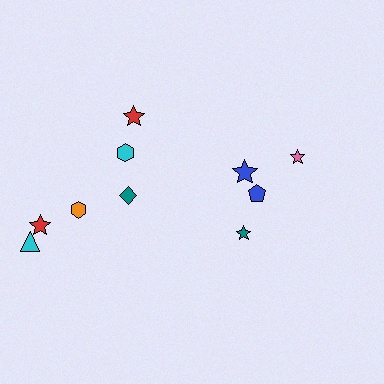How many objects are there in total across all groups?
There are 10 objects.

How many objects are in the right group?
There are 4 objects.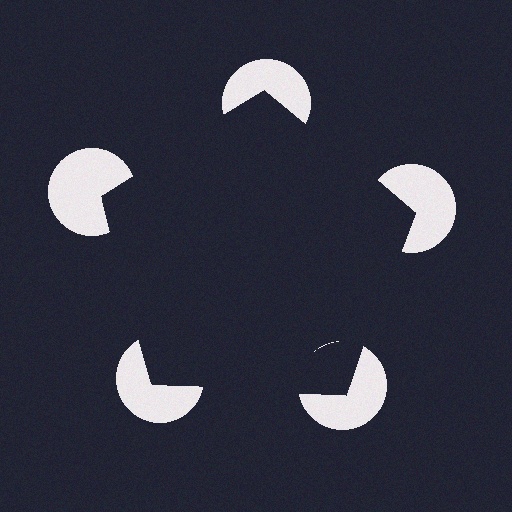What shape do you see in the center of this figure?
An illusory pentagon — its edges are inferred from the aligned wedge cuts in the pac-man discs, not physically drawn.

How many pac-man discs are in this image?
There are 5 — one at each vertex of the illusory pentagon.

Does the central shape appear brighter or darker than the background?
It typically appears slightly darker than the background, even though no actual brightness change is drawn.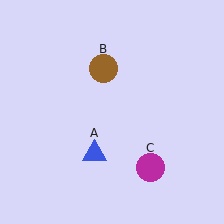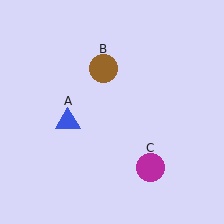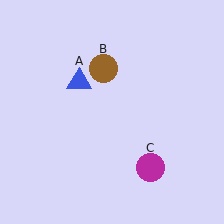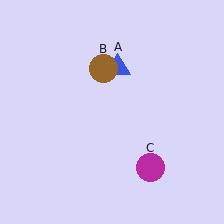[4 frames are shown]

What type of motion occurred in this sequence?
The blue triangle (object A) rotated clockwise around the center of the scene.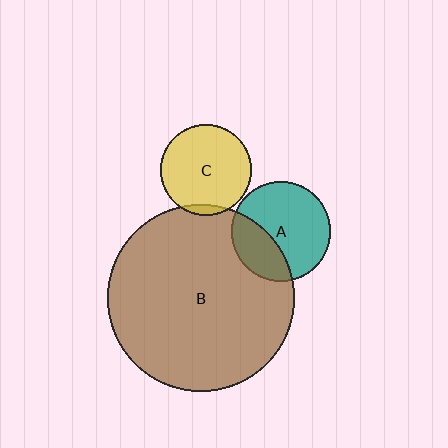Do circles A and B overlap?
Yes.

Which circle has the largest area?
Circle B (brown).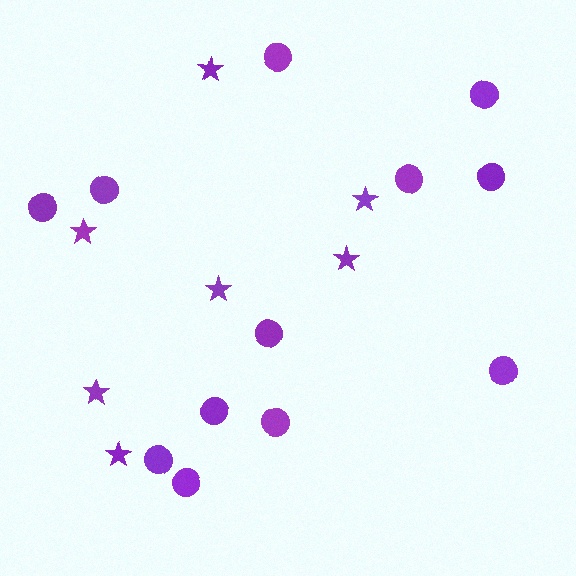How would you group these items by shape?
There are 2 groups: one group of circles (12) and one group of stars (7).